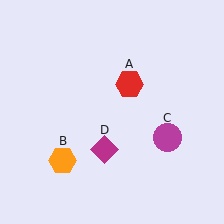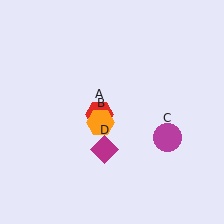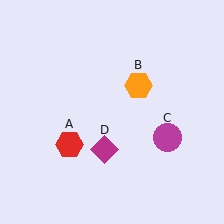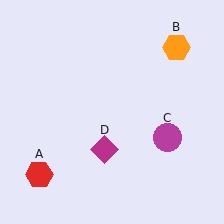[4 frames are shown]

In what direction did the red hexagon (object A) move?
The red hexagon (object A) moved down and to the left.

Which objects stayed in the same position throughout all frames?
Magenta circle (object C) and magenta diamond (object D) remained stationary.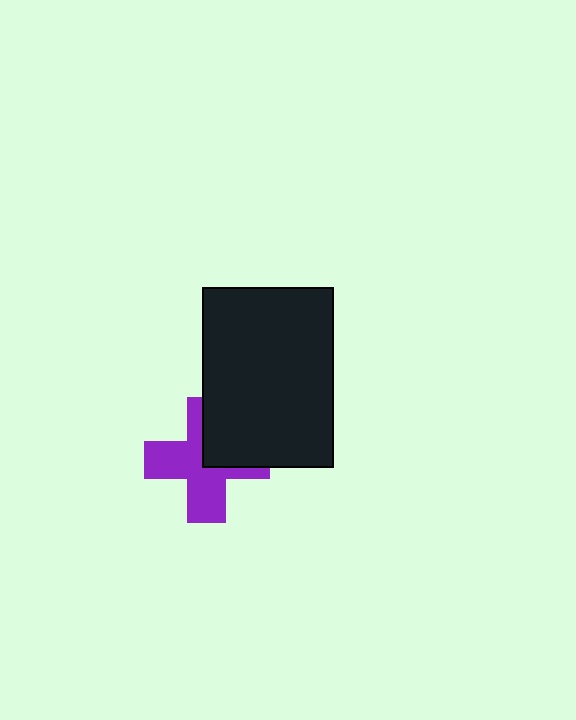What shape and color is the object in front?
The object in front is a black rectangle.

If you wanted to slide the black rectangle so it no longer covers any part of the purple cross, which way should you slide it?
Slide it toward the upper-right — that is the most direct way to separate the two shapes.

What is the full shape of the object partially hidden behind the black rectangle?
The partially hidden object is a purple cross.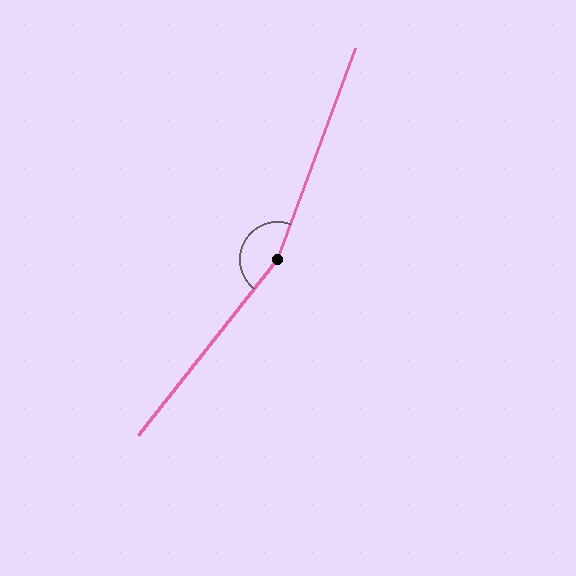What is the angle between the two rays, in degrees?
Approximately 162 degrees.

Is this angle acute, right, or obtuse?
It is obtuse.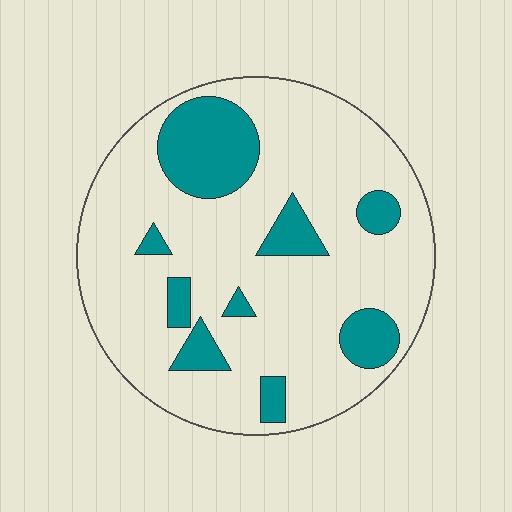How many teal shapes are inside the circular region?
9.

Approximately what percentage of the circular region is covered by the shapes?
Approximately 20%.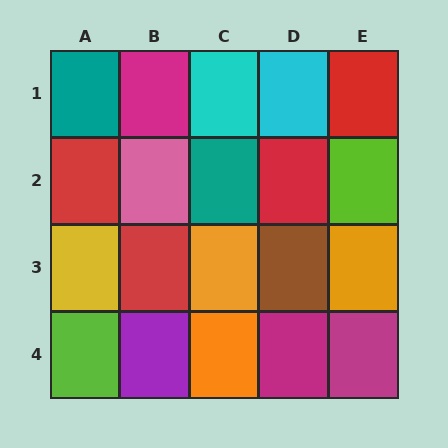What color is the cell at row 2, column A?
Red.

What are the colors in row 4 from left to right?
Lime, purple, orange, magenta, magenta.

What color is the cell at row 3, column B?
Red.